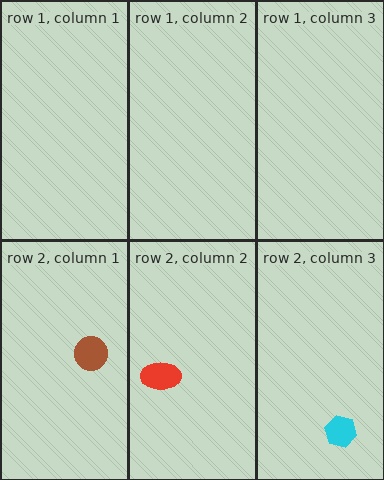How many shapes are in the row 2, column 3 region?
1.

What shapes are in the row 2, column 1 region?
The brown circle.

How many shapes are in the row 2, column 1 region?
1.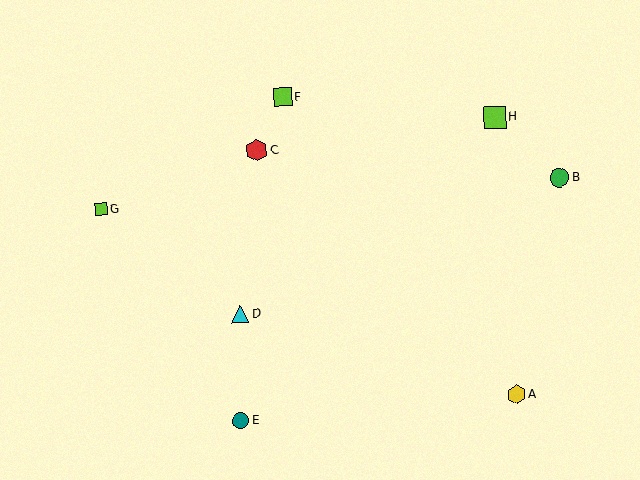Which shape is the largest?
The lime square (labeled H) is the largest.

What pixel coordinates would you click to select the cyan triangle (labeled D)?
Click at (240, 314) to select the cyan triangle D.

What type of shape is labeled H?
Shape H is a lime square.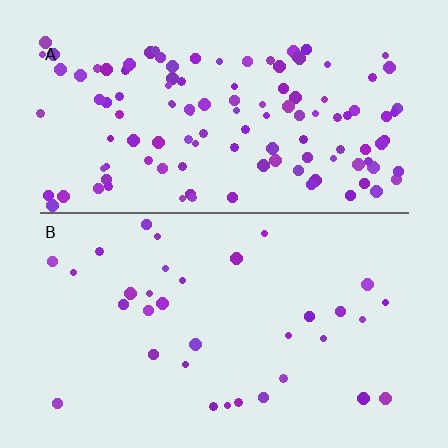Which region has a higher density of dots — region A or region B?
A (the top).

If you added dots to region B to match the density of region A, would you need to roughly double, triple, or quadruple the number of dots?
Approximately quadruple.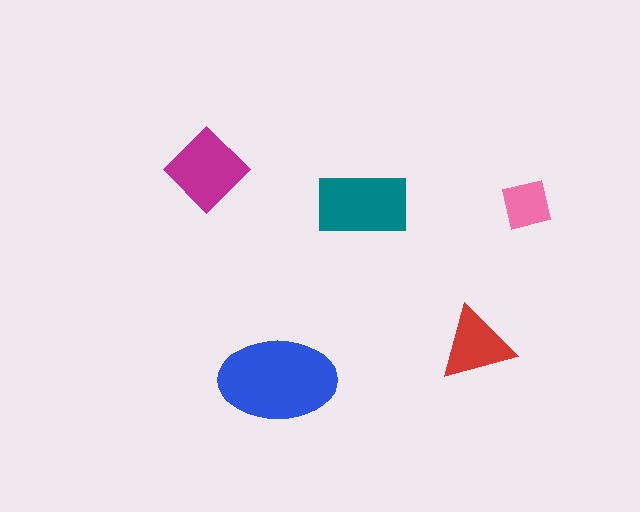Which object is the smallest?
The pink square.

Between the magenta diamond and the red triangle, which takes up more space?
The magenta diamond.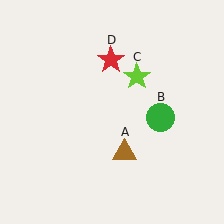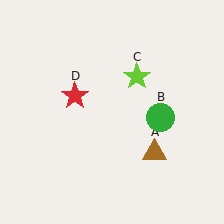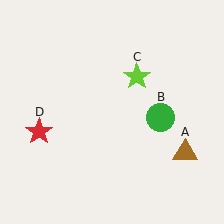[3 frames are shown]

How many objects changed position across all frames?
2 objects changed position: brown triangle (object A), red star (object D).